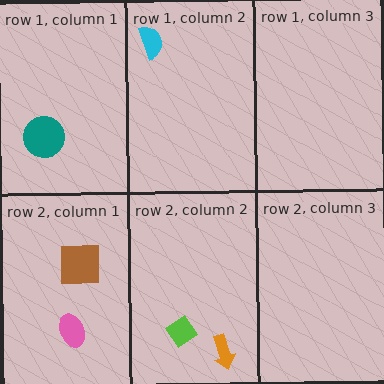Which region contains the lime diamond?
The row 2, column 2 region.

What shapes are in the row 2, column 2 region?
The lime diamond, the orange arrow.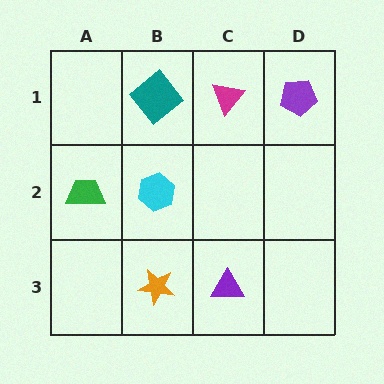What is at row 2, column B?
A cyan hexagon.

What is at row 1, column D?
A purple pentagon.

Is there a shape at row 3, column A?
No, that cell is empty.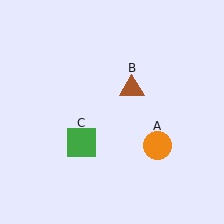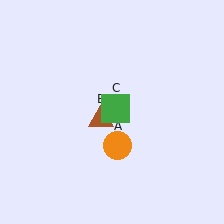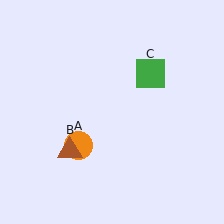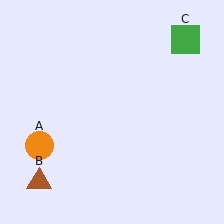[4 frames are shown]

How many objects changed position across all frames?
3 objects changed position: orange circle (object A), brown triangle (object B), green square (object C).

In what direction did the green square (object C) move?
The green square (object C) moved up and to the right.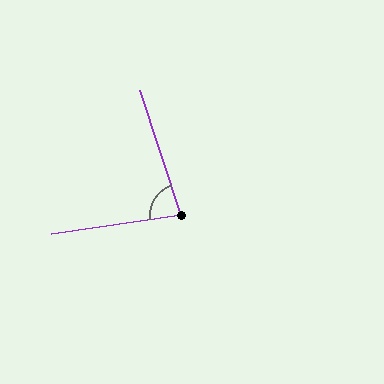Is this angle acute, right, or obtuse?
It is acute.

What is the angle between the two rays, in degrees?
Approximately 80 degrees.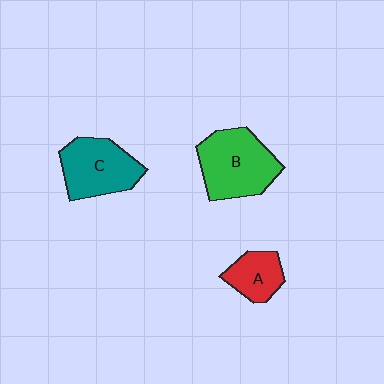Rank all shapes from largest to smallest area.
From largest to smallest: B (green), C (teal), A (red).